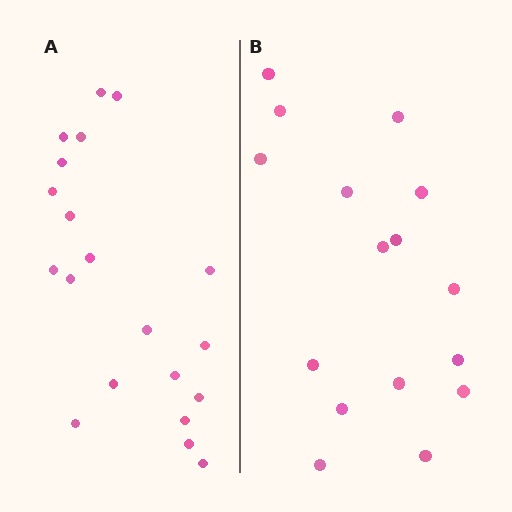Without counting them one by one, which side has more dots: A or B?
Region A (the left region) has more dots.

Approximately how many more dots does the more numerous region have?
Region A has about 4 more dots than region B.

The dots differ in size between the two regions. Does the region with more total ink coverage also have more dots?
No. Region B has more total ink coverage because its dots are larger, but region A actually contains more individual dots. Total area can be misleading — the number of items is what matters here.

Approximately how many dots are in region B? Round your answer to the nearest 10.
About 20 dots. (The exact count is 16, which rounds to 20.)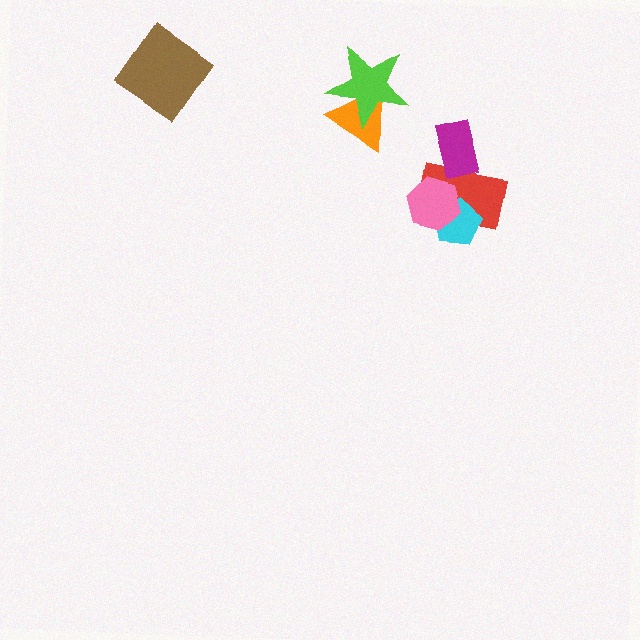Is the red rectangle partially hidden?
Yes, it is partially covered by another shape.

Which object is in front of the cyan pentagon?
The pink hexagon is in front of the cyan pentagon.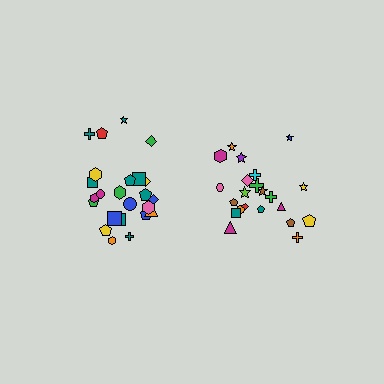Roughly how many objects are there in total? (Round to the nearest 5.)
Roughly 45 objects in total.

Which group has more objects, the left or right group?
The left group.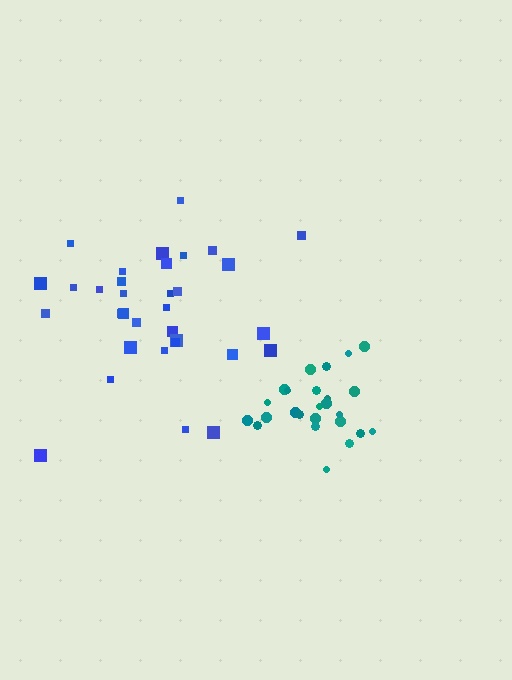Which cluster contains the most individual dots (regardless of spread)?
Blue (33).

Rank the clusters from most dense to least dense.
teal, blue.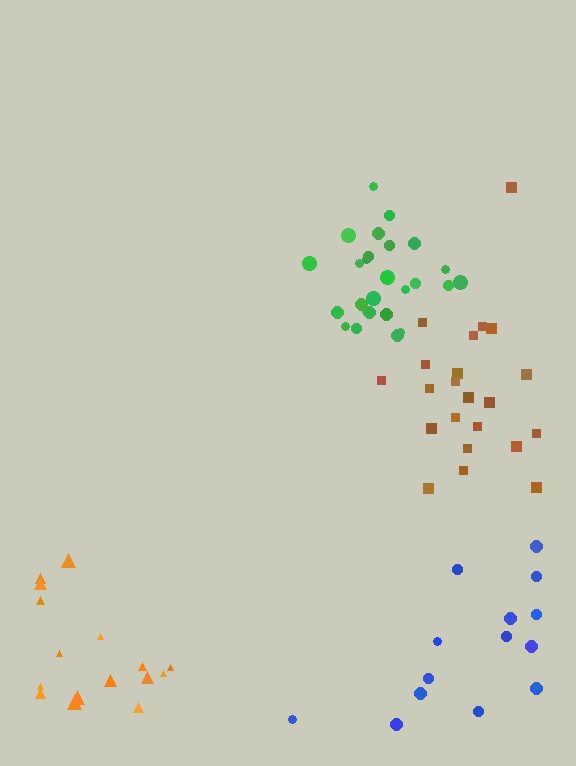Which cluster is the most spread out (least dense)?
Blue.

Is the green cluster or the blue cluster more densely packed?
Green.